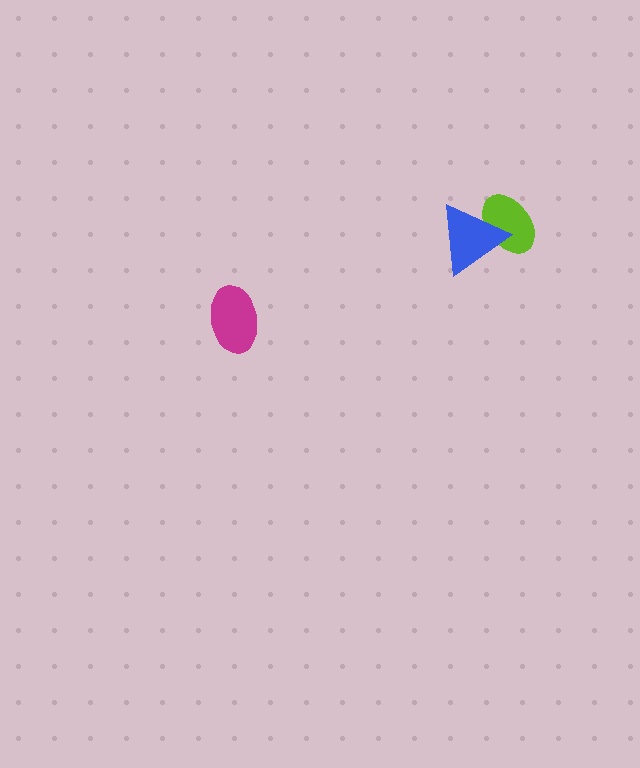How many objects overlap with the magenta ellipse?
0 objects overlap with the magenta ellipse.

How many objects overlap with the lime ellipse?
1 object overlaps with the lime ellipse.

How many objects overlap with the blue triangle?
1 object overlaps with the blue triangle.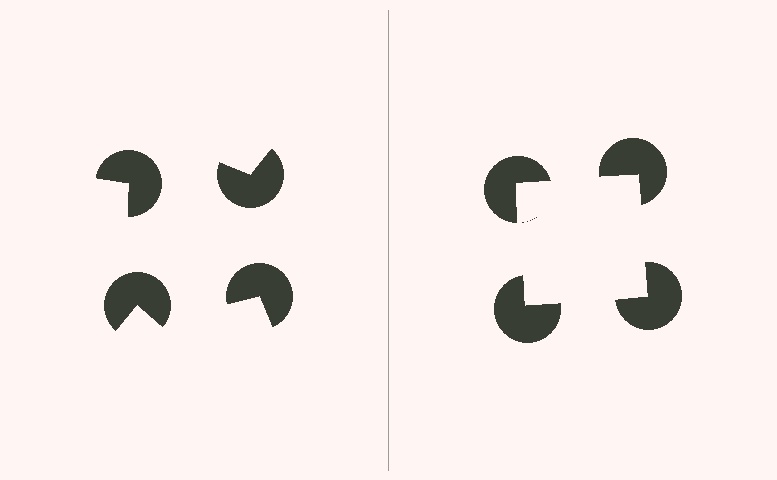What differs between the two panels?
The pac-man discs are positioned identically on both sides; only the wedge orientations differ. On the right they align to a square; on the left they are misaligned.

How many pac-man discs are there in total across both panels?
8 — 4 on each side.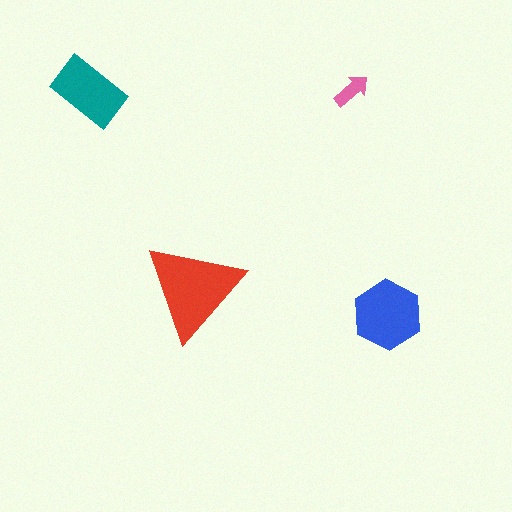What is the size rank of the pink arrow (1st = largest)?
4th.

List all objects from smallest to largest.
The pink arrow, the teal rectangle, the blue hexagon, the red triangle.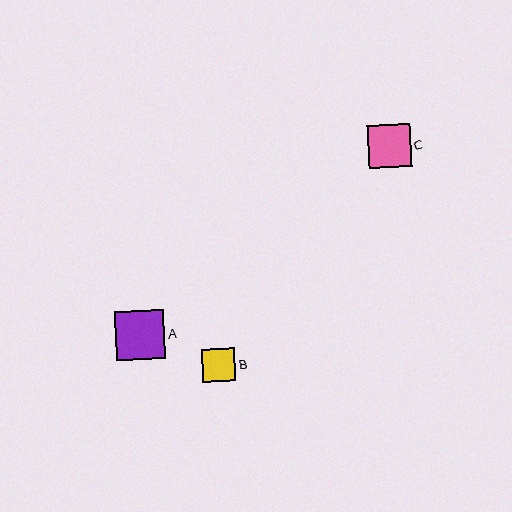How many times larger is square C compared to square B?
Square C is approximately 1.3 times the size of square B.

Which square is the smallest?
Square B is the smallest with a size of approximately 33 pixels.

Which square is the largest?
Square A is the largest with a size of approximately 49 pixels.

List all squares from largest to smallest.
From largest to smallest: A, C, B.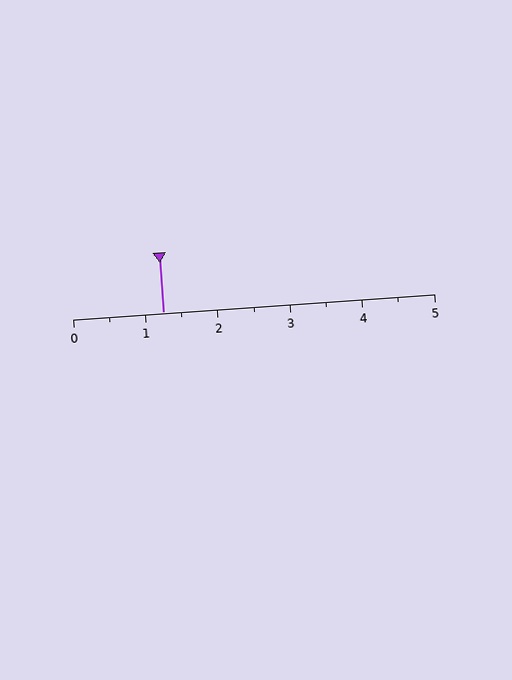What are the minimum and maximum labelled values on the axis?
The axis runs from 0 to 5.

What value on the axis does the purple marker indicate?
The marker indicates approximately 1.2.